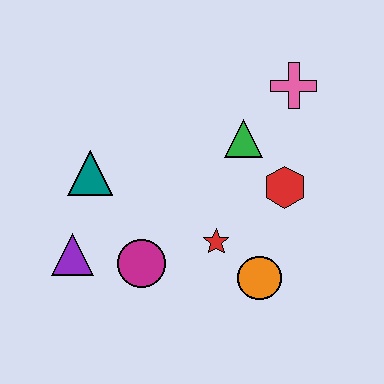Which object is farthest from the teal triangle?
The pink cross is farthest from the teal triangle.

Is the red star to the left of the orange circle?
Yes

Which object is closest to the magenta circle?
The purple triangle is closest to the magenta circle.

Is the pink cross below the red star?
No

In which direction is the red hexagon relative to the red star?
The red hexagon is to the right of the red star.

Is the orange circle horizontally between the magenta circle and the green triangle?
No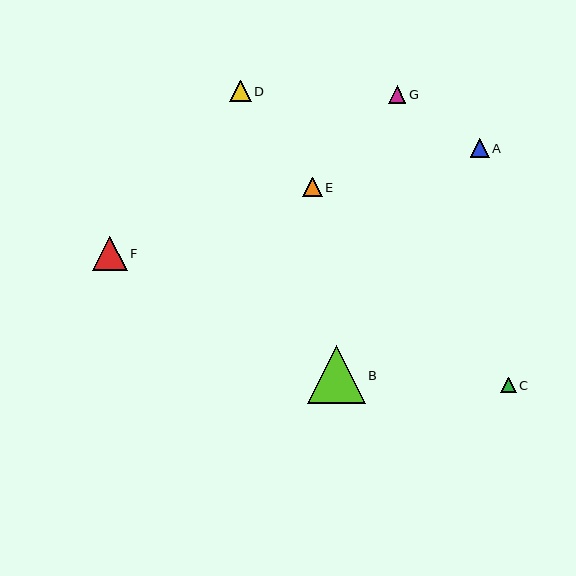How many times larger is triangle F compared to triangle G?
Triangle F is approximately 1.9 times the size of triangle G.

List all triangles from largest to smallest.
From largest to smallest: B, F, D, E, A, G, C.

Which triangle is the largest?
Triangle B is the largest with a size of approximately 58 pixels.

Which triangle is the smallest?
Triangle C is the smallest with a size of approximately 15 pixels.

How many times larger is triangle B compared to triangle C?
Triangle B is approximately 3.7 times the size of triangle C.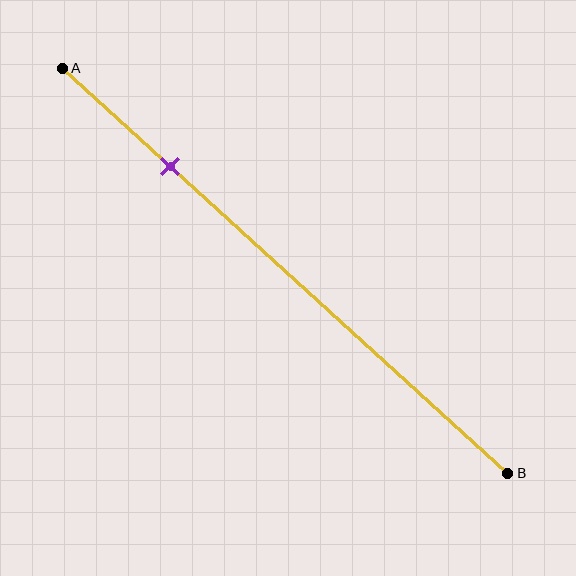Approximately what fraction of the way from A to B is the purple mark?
The purple mark is approximately 25% of the way from A to B.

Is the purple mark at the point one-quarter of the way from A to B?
Yes, the mark is approximately at the one-quarter point.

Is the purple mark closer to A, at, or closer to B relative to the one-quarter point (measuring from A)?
The purple mark is approximately at the one-quarter point of segment AB.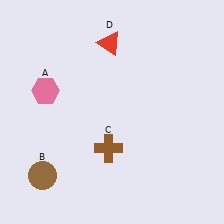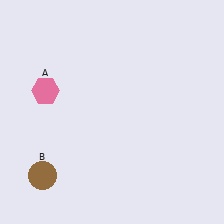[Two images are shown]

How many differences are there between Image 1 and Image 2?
There are 2 differences between the two images.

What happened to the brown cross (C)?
The brown cross (C) was removed in Image 2. It was in the bottom-left area of Image 1.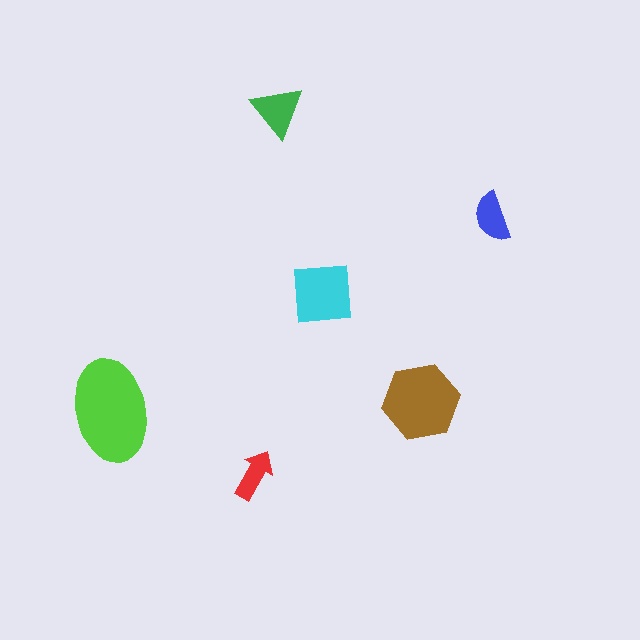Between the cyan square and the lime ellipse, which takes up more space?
The lime ellipse.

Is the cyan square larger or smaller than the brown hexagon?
Smaller.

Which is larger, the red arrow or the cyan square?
The cyan square.